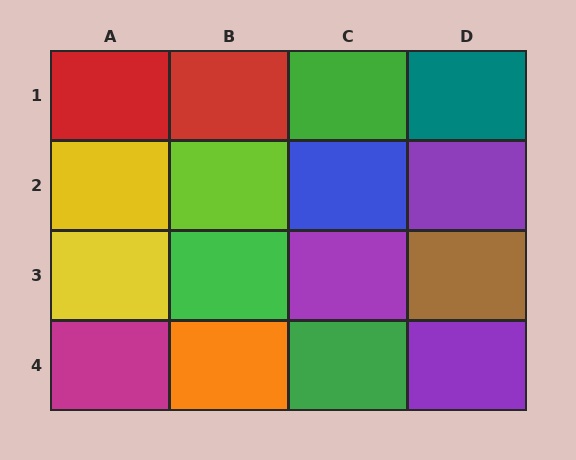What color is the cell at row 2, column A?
Yellow.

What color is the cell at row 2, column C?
Blue.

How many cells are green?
3 cells are green.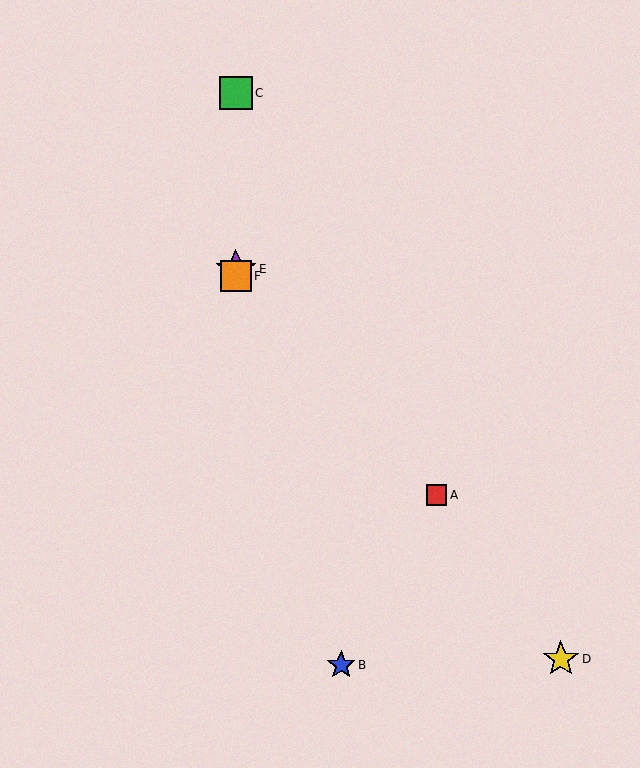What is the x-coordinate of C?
Object C is at x≈236.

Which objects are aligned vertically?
Objects C, E, F are aligned vertically.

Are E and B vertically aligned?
No, E is at x≈236 and B is at x≈341.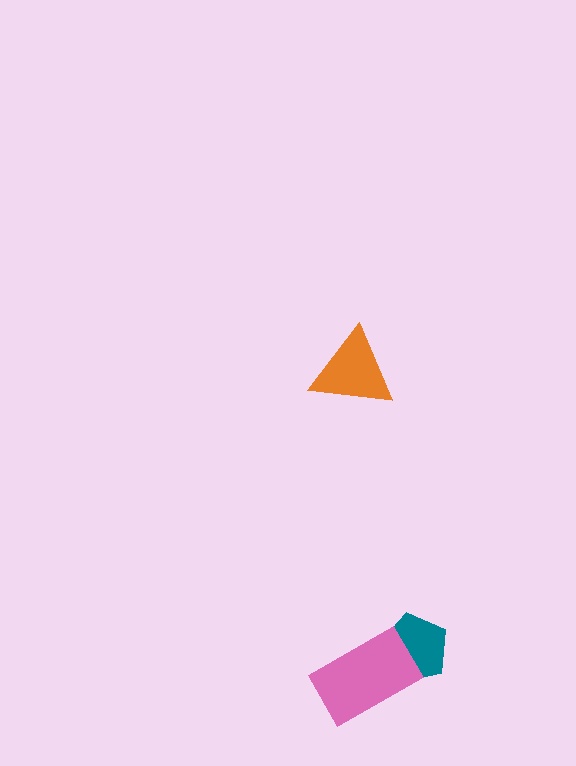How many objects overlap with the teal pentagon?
1 object overlaps with the teal pentagon.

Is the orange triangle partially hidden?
No, no other shape covers it.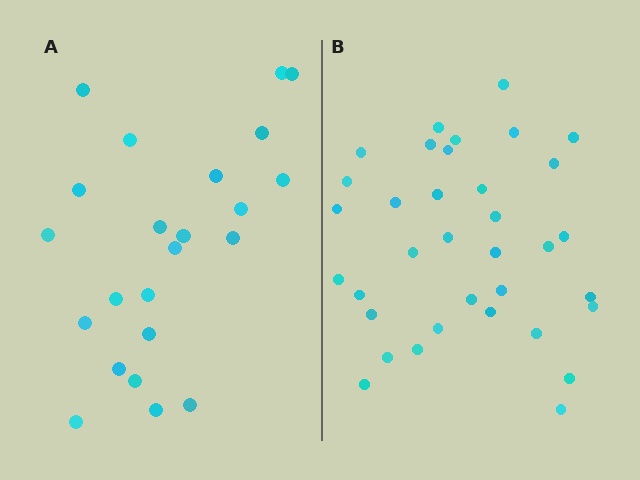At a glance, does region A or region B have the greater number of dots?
Region B (the right region) has more dots.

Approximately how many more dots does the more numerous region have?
Region B has roughly 12 or so more dots than region A.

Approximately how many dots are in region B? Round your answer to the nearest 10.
About 40 dots. (The exact count is 35, which rounds to 40.)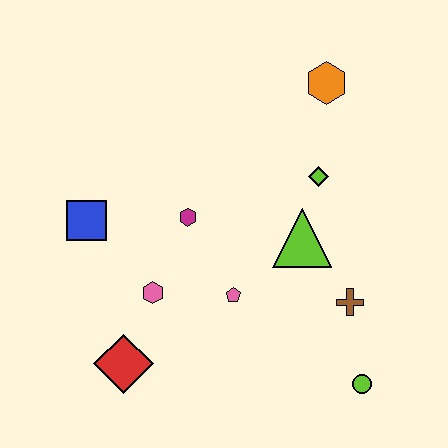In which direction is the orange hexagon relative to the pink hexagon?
The orange hexagon is above the pink hexagon.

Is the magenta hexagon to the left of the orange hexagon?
Yes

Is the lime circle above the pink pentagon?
No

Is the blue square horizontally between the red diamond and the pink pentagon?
No